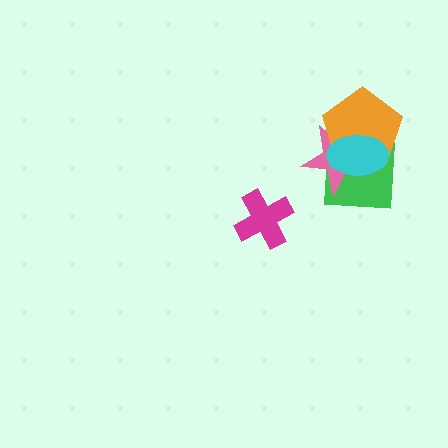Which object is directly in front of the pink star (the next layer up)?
The orange pentagon is directly in front of the pink star.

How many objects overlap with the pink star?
3 objects overlap with the pink star.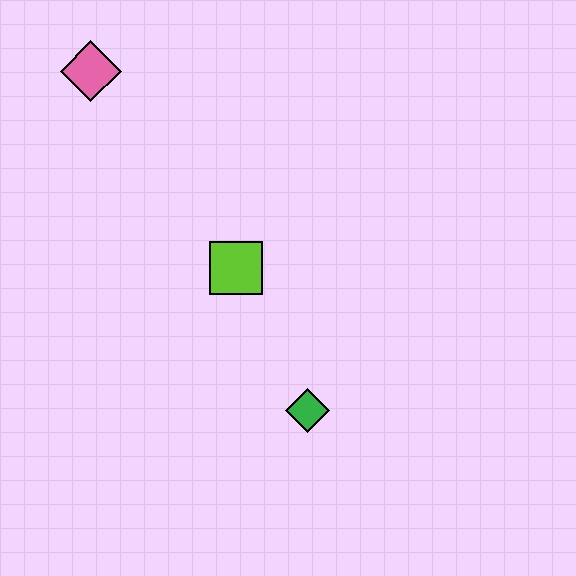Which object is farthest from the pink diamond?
The green diamond is farthest from the pink diamond.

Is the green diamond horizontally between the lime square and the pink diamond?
No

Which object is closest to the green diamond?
The lime square is closest to the green diamond.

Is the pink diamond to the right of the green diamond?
No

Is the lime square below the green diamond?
No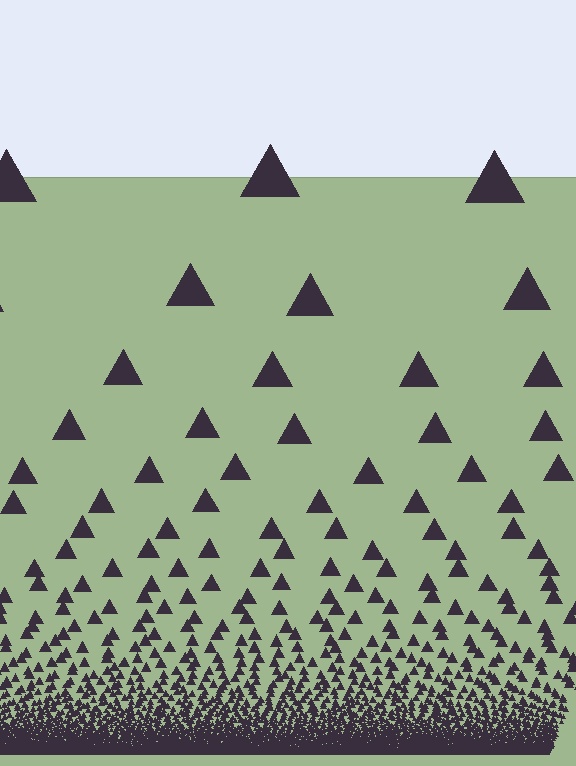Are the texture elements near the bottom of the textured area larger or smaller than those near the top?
Smaller. The gradient is inverted — elements near the bottom are smaller and denser.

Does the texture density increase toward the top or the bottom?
Density increases toward the bottom.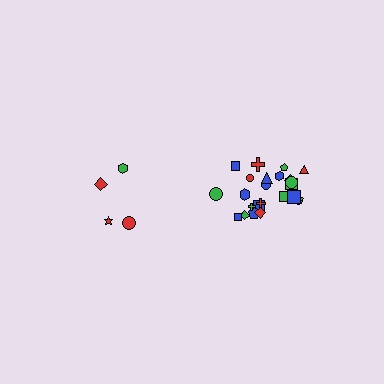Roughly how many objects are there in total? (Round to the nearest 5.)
Roughly 30 objects in total.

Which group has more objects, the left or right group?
The right group.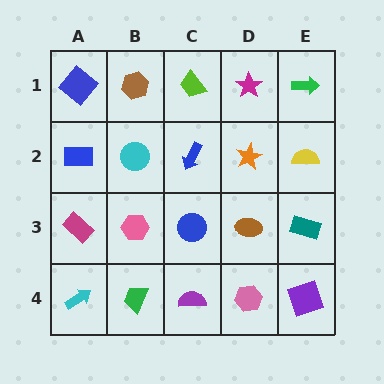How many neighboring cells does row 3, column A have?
3.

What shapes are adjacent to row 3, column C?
A blue arrow (row 2, column C), a purple semicircle (row 4, column C), a pink hexagon (row 3, column B), a brown ellipse (row 3, column D).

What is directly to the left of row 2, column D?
A blue arrow.